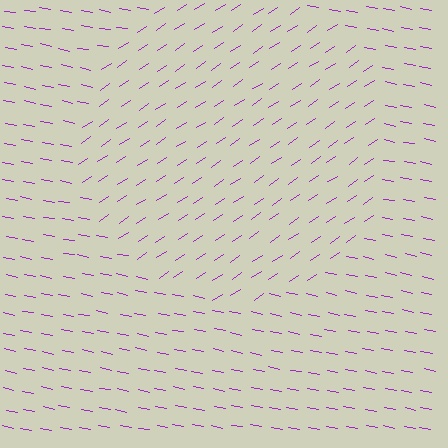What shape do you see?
I see a circle.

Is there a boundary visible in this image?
Yes, there is a texture boundary formed by a change in line orientation.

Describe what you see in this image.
The image is filled with small purple line segments. A circle region in the image has lines oriented differently from the surrounding lines, creating a visible texture boundary.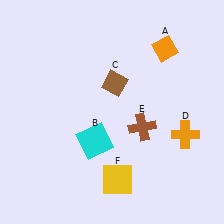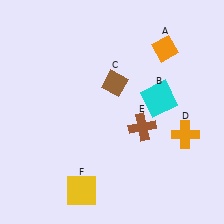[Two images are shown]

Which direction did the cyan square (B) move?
The cyan square (B) moved right.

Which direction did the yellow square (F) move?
The yellow square (F) moved left.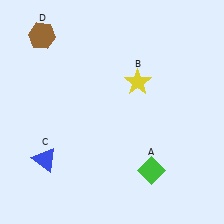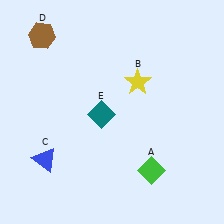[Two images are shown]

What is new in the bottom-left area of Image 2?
A teal diamond (E) was added in the bottom-left area of Image 2.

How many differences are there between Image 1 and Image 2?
There is 1 difference between the two images.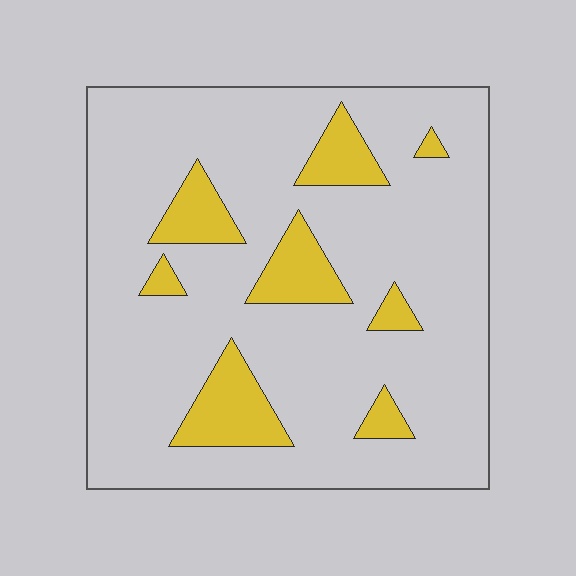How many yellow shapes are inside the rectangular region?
8.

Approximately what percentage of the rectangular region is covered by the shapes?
Approximately 15%.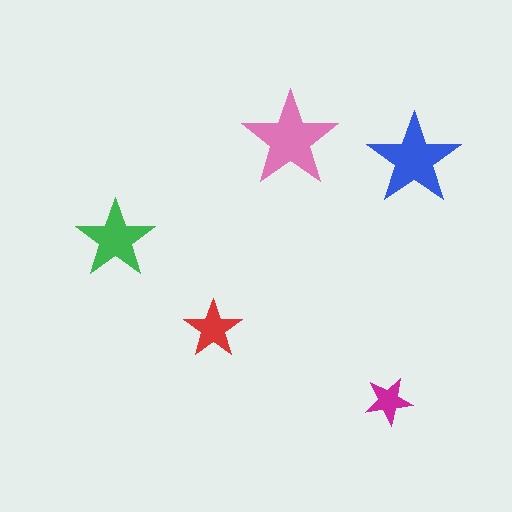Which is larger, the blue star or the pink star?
The pink one.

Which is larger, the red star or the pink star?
The pink one.